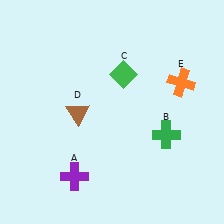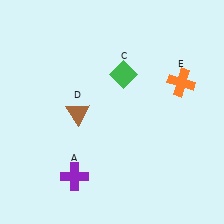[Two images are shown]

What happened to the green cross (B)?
The green cross (B) was removed in Image 2. It was in the bottom-right area of Image 1.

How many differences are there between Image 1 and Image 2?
There is 1 difference between the two images.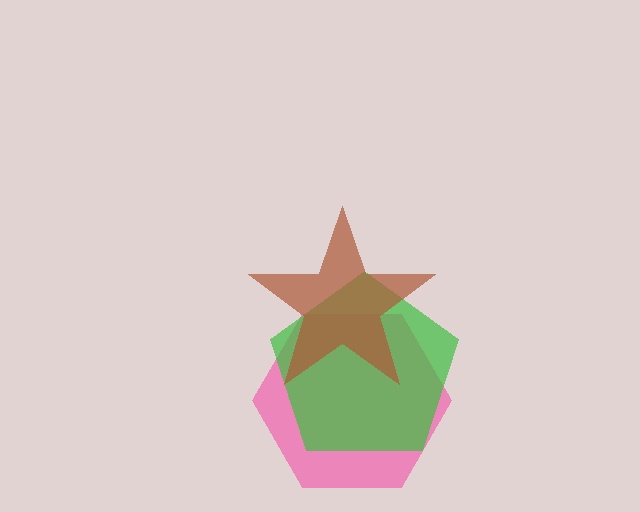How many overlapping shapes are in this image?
There are 3 overlapping shapes in the image.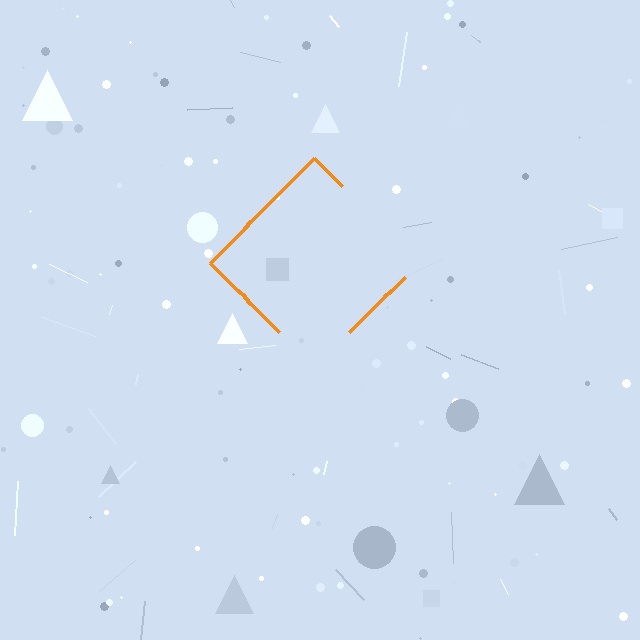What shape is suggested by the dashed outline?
The dashed outline suggests a diamond.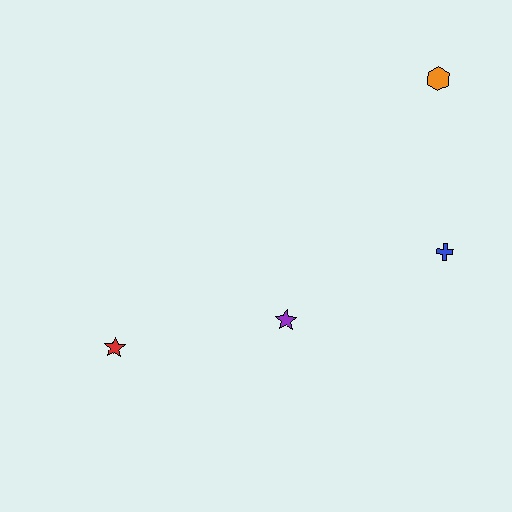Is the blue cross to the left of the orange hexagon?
No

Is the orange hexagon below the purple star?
No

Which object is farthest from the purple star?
The orange hexagon is farthest from the purple star.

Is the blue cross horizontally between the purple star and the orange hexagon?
No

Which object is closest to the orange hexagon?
The blue cross is closest to the orange hexagon.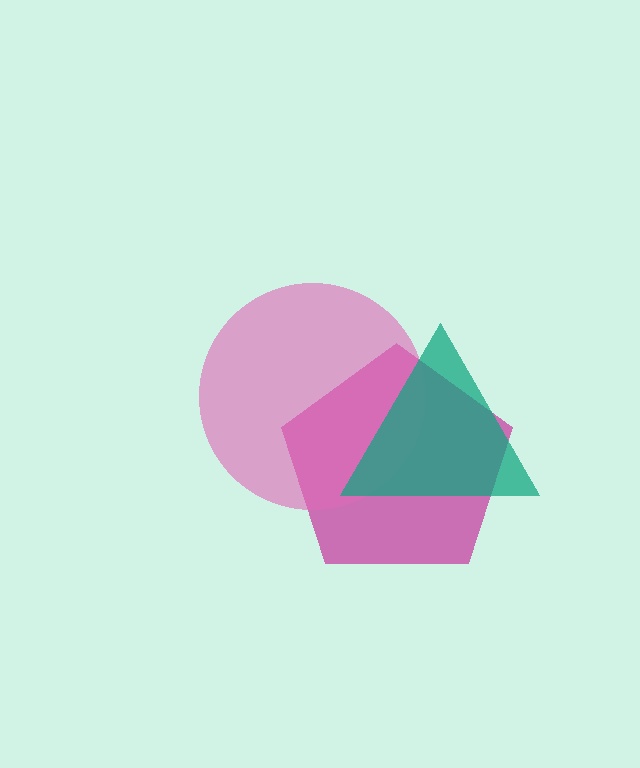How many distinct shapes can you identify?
There are 3 distinct shapes: a magenta pentagon, a pink circle, a teal triangle.